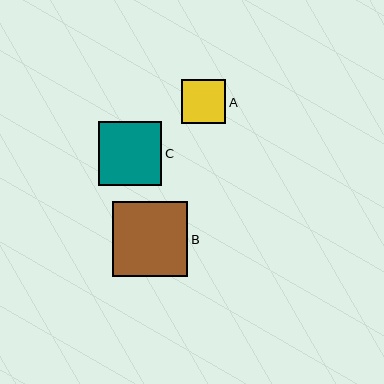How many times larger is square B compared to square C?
Square B is approximately 1.2 times the size of square C.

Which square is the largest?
Square B is the largest with a size of approximately 75 pixels.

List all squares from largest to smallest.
From largest to smallest: B, C, A.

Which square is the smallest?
Square A is the smallest with a size of approximately 45 pixels.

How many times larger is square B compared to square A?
Square B is approximately 1.7 times the size of square A.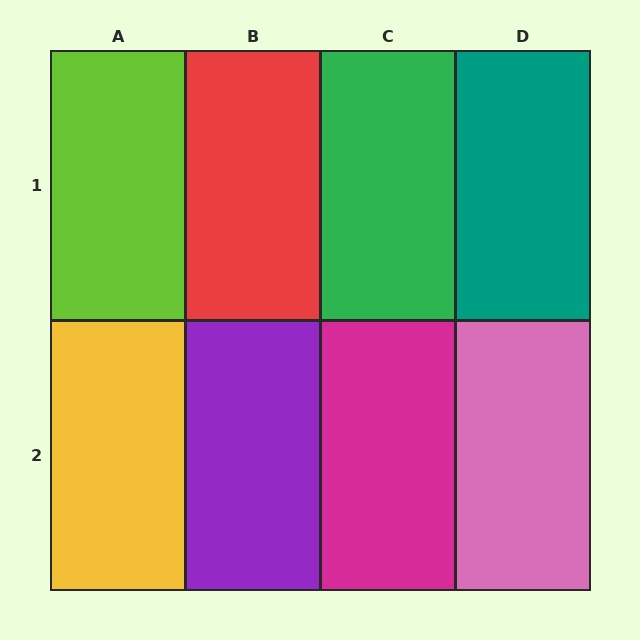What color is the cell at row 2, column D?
Pink.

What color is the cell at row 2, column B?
Purple.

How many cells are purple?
1 cell is purple.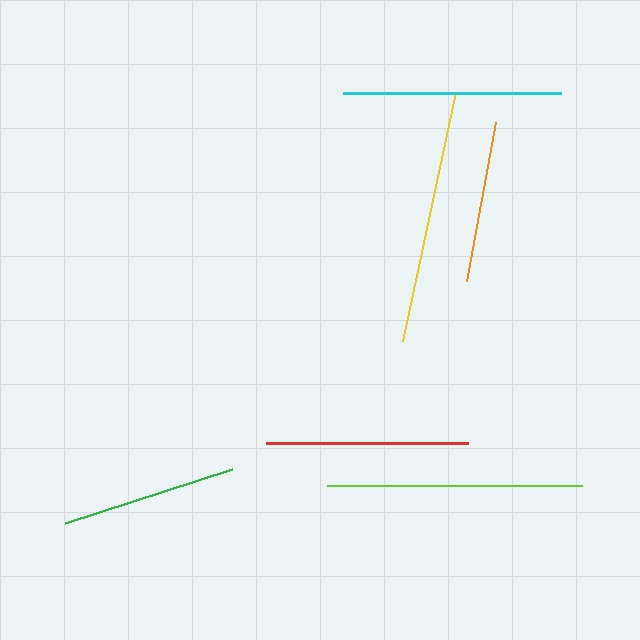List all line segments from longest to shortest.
From longest to shortest: lime, yellow, cyan, red, green, orange.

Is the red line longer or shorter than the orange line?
The red line is longer than the orange line.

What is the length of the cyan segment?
The cyan segment is approximately 217 pixels long.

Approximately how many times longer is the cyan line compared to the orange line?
The cyan line is approximately 1.3 times the length of the orange line.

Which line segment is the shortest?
The orange line is the shortest at approximately 162 pixels.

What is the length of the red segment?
The red segment is approximately 202 pixels long.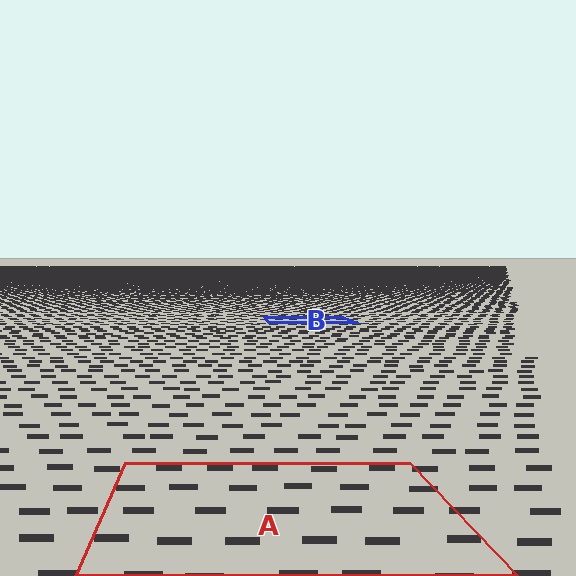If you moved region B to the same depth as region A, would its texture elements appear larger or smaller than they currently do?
They would appear larger. At a closer depth, the same texture elements are projected at a bigger on-screen size.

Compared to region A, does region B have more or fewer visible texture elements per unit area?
Region B has more texture elements per unit area — they are packed more densely because it is farther away.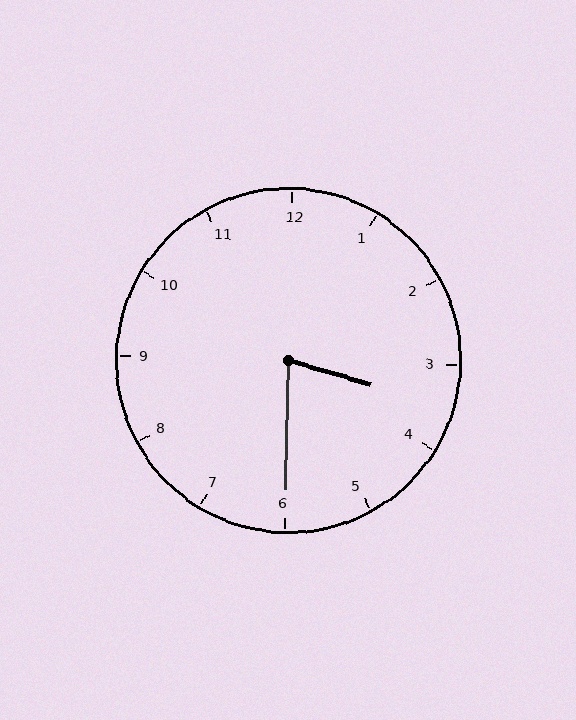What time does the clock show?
3:30.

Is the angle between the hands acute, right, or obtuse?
It is acute.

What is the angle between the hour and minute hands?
Approximately 75 degrees.